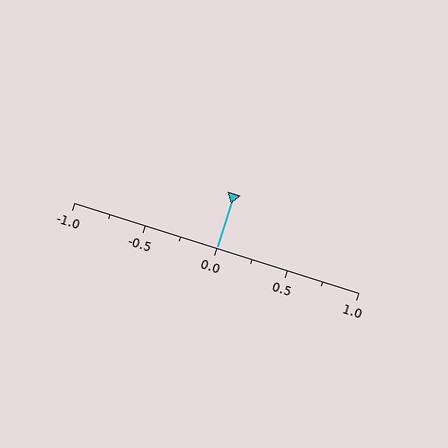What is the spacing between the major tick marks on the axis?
The major ticks are spaced 0.5 apart.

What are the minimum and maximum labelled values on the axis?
The axis runs from -1.0 to 1.0.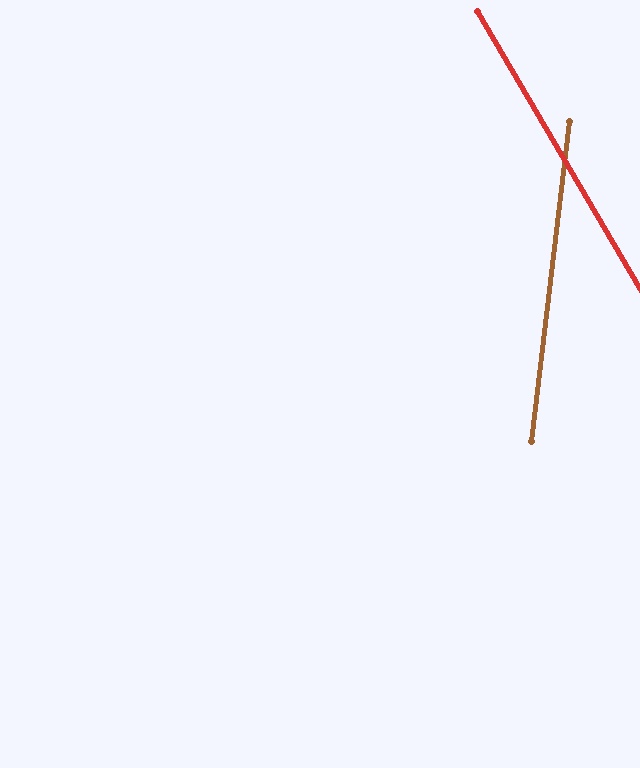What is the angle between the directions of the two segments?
Approximately 37 degrees.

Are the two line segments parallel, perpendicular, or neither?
Neither parallel nor perpendicular — they differ by about 37°.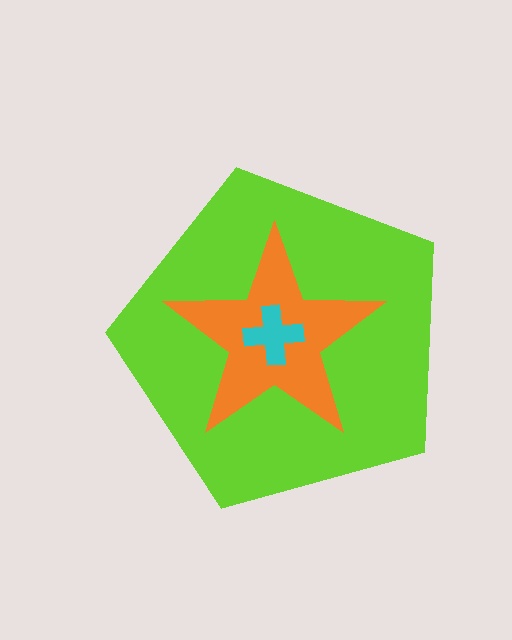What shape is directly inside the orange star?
The cyan cross.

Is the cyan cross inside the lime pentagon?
Yes.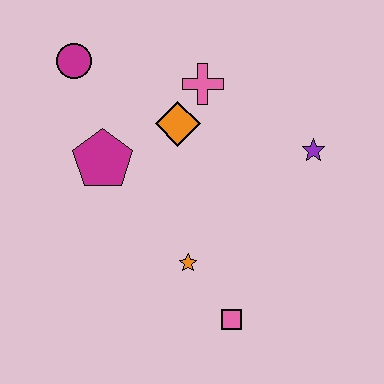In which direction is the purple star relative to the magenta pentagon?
The purple star is to the right of the magenta pentagon.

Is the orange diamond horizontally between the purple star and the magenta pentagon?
Yes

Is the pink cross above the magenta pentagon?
Yes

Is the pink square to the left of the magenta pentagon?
No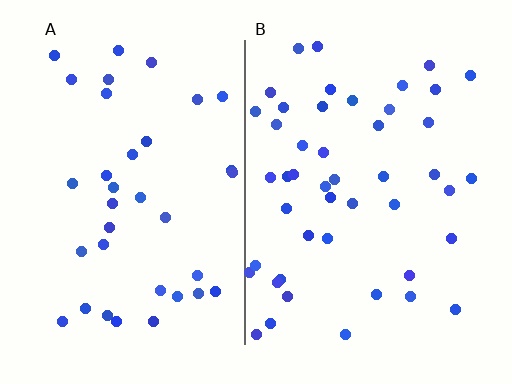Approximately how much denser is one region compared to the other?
Approximately 1.3× — region B over region A.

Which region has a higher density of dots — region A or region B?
B (the right).